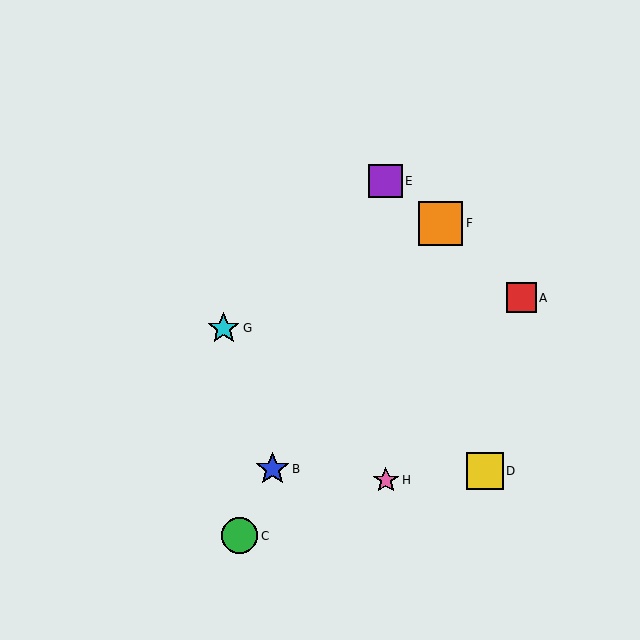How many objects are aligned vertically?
2 objects (E, H) are aligned vertically.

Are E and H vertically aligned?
Yes, both are at x≈386.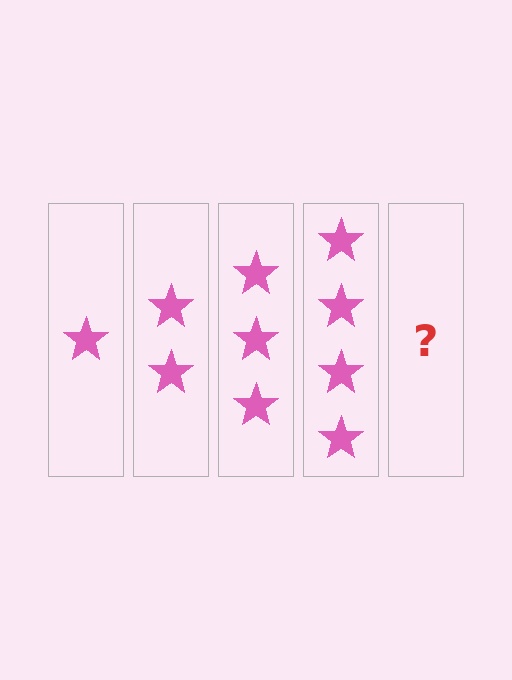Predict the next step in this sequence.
The next step is 5 stars.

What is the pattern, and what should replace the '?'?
The pattern is that each step adds one more star. The '?' should be 5 stars.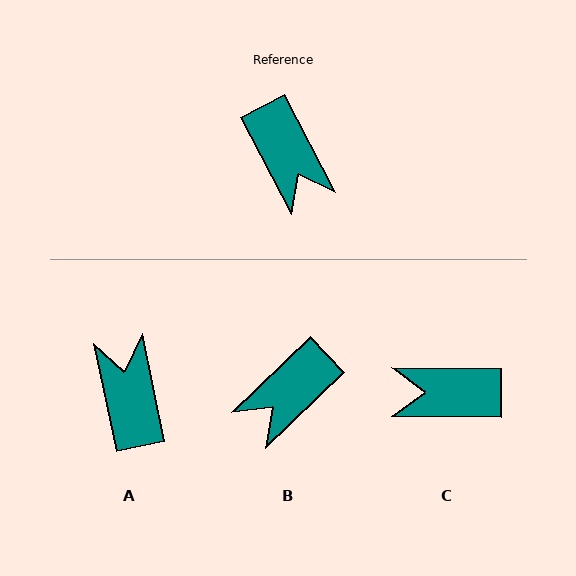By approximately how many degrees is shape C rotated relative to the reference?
Approximately 118 degrees clockwise.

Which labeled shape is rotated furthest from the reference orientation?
A, about 164 degrees away.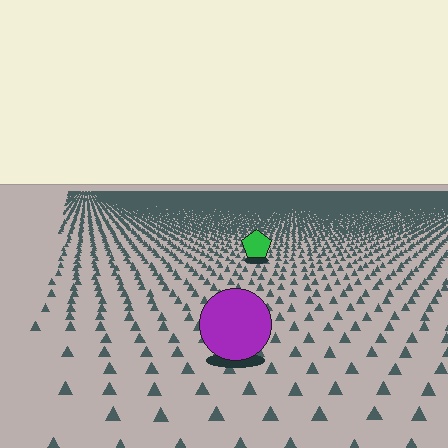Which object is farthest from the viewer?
The green pentagon is farthest from the viewer. It appears smaller and the ground texture around it is denser.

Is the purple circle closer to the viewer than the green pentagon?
Yes. The purple circle is closer — you can tell from the texture gradient: the ground texture is coarser near it.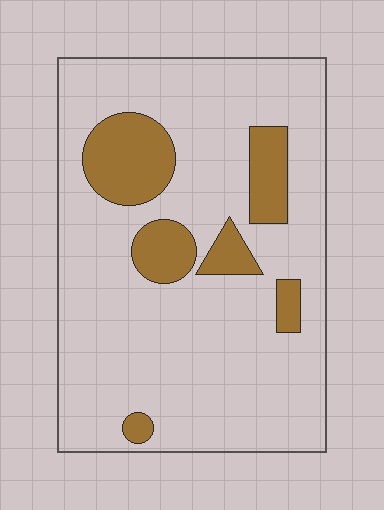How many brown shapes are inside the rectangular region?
6.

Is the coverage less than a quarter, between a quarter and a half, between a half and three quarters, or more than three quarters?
Less than a quarter.